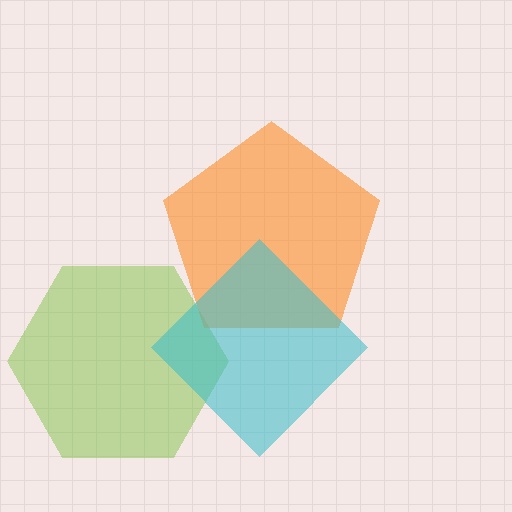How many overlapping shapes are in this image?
There are 3 overlapping shapes in the image.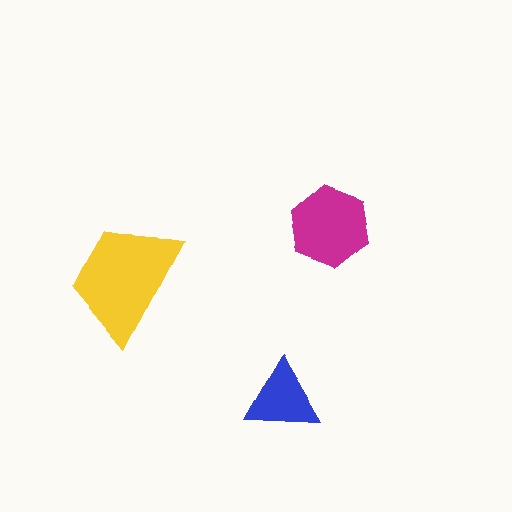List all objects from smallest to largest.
The blue triangle, the magenta hexagon, the yellow trapezoid.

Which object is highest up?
The magenta hexagon is topmost.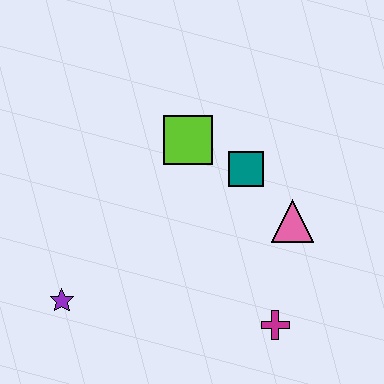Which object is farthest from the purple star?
The pink triangle is farthest from the purple star.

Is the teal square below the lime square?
Yes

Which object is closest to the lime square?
The teal square is closest to the lime square.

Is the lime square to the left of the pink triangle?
Yes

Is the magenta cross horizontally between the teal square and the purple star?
No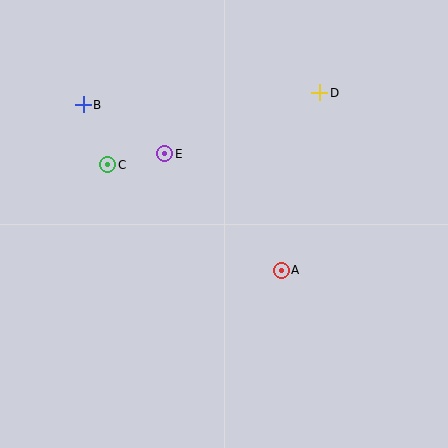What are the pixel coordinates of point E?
Point E is at (165, 154).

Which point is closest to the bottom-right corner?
Point A is closest to the bottom-right corner.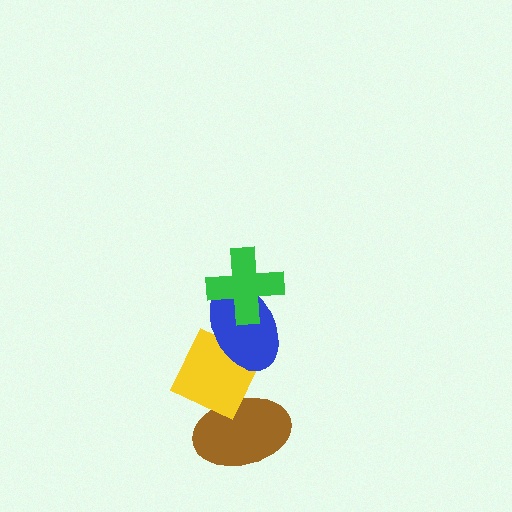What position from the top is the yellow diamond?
The yellow diamond is 3rd from the top.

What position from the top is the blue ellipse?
The blue ellipse is 2nd from the top.